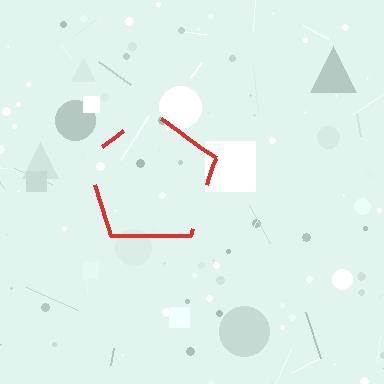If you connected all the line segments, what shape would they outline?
They would outline a pentagon.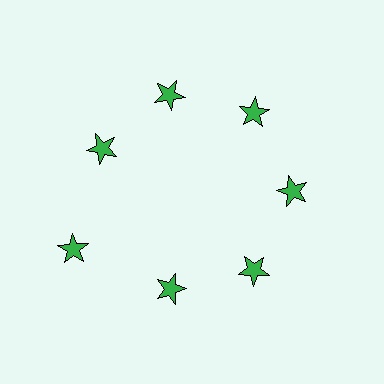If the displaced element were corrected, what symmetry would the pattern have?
It would have 7-fold rotational symmetry — the pattern would map onto itself every 51 degrees.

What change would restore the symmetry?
The symmetry would be restored by moving it inward, back onto the ring so that all 7 stars sit at equal angles and equal distance from the center.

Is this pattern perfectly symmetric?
No. The 7 green stars are arranged in a ring, but one element near the 8 o'clock position is pushed outward from the center, breaking the 7-fold rotational symmetry.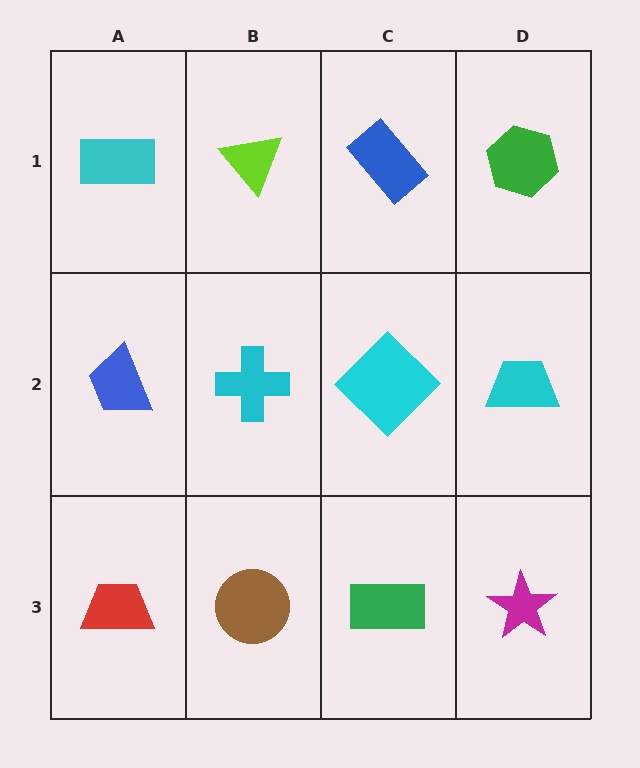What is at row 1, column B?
A lime triangle.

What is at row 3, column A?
A red trapezoid.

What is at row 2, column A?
A blue trapezoid.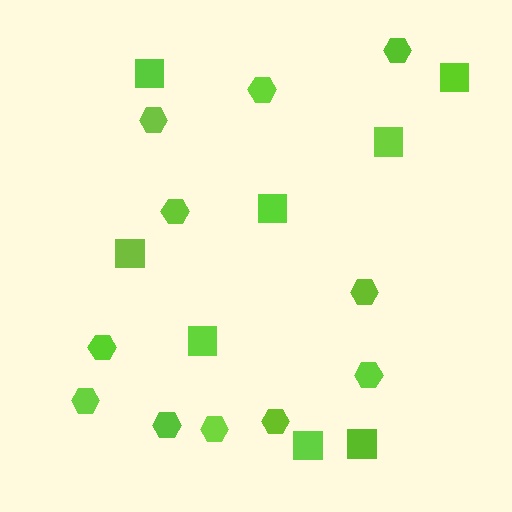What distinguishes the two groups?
There are 2 groups: one group of squares (8) and one group of hexagons (11).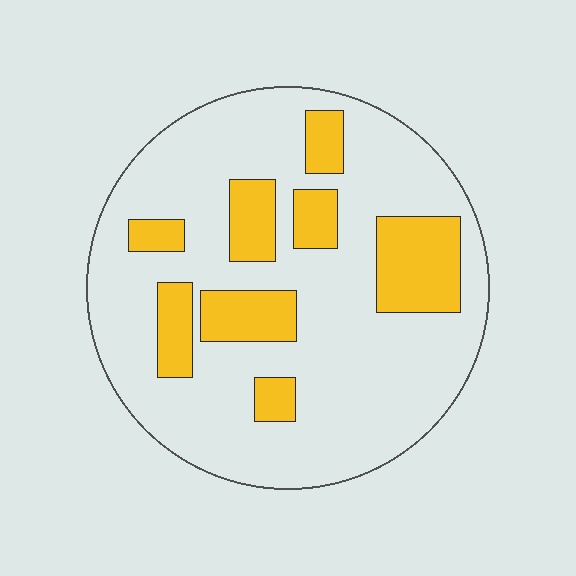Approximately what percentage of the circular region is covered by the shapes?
Approximately 25%.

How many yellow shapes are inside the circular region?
8.